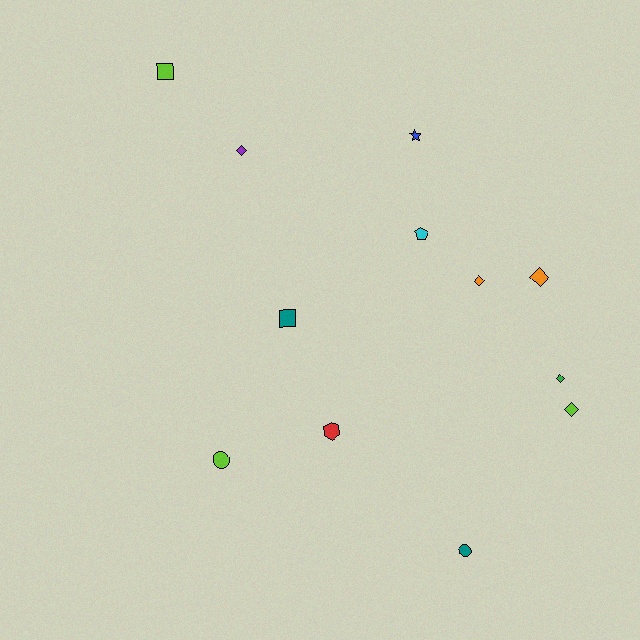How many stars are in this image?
There is 1 star.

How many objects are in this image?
There are 12 objects.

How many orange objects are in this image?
There are 2 orange objects.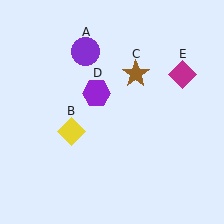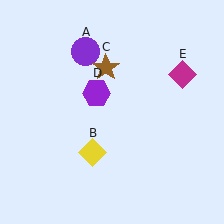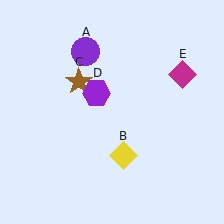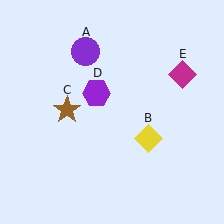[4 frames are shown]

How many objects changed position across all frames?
2 objects changed position: yellow diamond (object B), brown star (object C).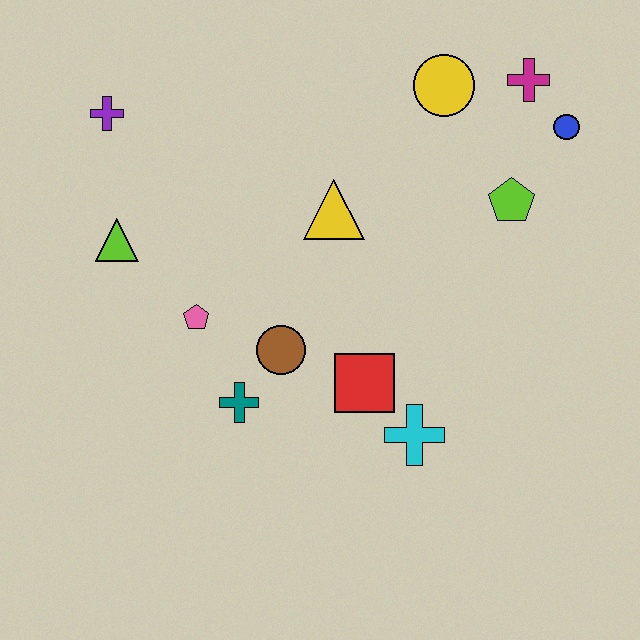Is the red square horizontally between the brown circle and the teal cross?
No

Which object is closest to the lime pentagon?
The blue circle is closest to the lime pentagon.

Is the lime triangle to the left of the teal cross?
Yes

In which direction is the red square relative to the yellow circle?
The red square is below the yellow circle.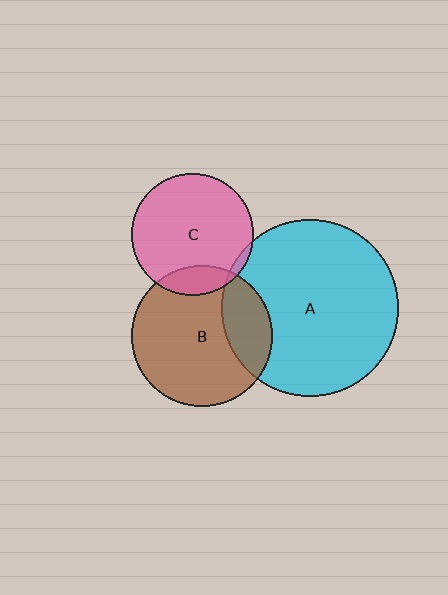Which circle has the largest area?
Circle A (cyan).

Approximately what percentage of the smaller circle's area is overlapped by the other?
Approximately 5%.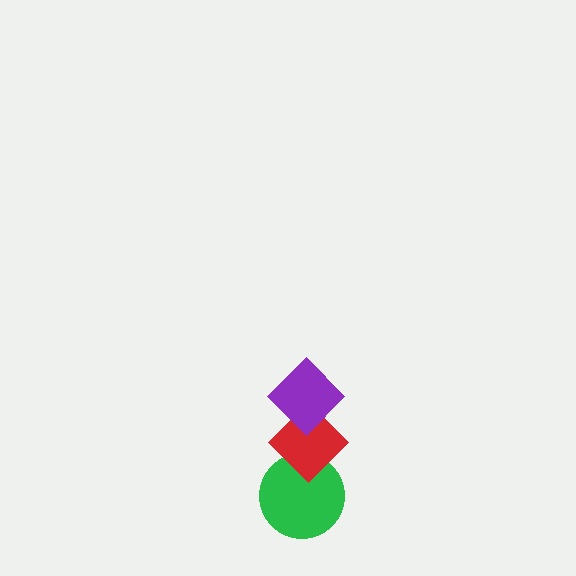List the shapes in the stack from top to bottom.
From top to bottom: the purple diamond, the red diamond, the green circle.